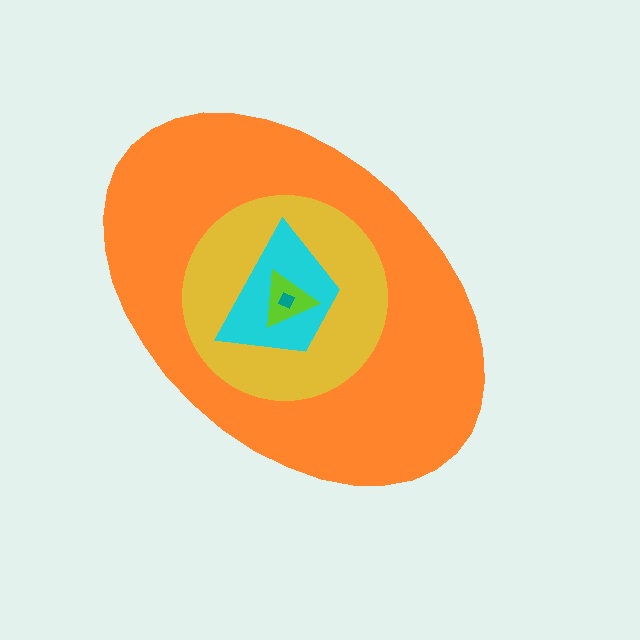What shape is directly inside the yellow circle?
The cyan trapezoid.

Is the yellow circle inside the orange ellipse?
Yes.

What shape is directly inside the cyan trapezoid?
The lime triangle.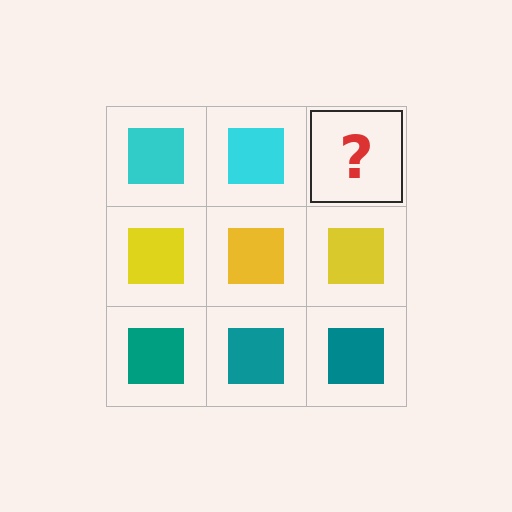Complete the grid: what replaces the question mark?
The question mark should be replaced with a cyan square.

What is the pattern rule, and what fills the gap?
The rule is that each row has a consistent color. The gap should be filled with a cyan square.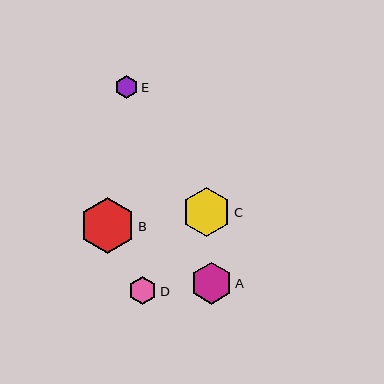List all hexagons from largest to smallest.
From largest to smallest: B, C, A, D, E.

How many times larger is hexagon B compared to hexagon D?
Hexagon B is approximately 2.0 times the size of hexagon D.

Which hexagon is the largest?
Hexagon B is the largest with a size of approximately 56 pixels.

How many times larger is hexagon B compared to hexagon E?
Hexagon B is approximately 2.4 times the size of hexagon E.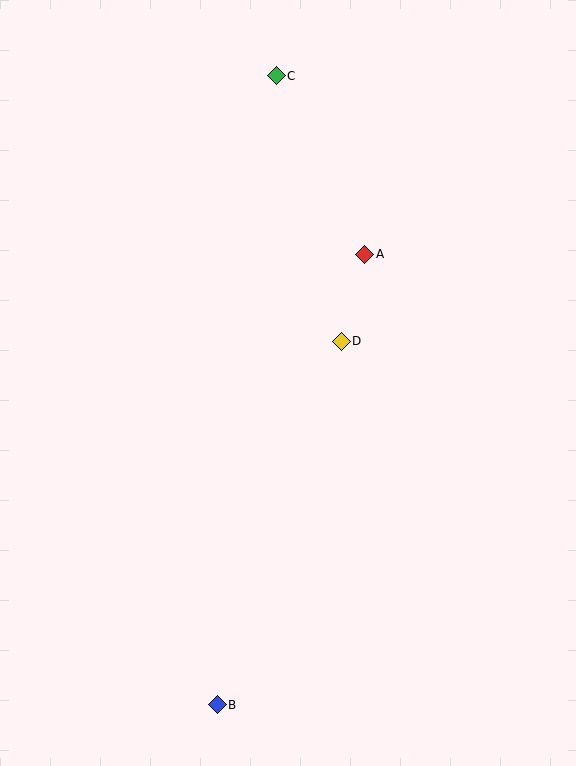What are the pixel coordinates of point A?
Point A is at (365, 254).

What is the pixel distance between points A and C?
The distance between A and C is 199 pixels.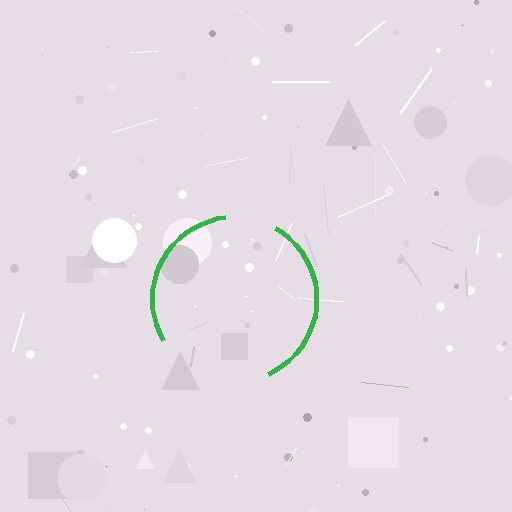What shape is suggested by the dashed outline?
The dashed outline suggests a circle.